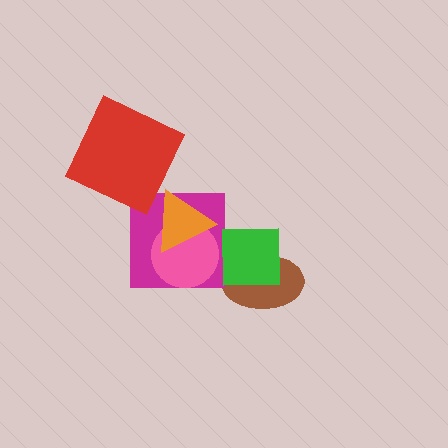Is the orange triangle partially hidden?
No, no other shape covers it.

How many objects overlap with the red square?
0 objects overlap with the red square.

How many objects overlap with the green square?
2 objects overlap with the green square.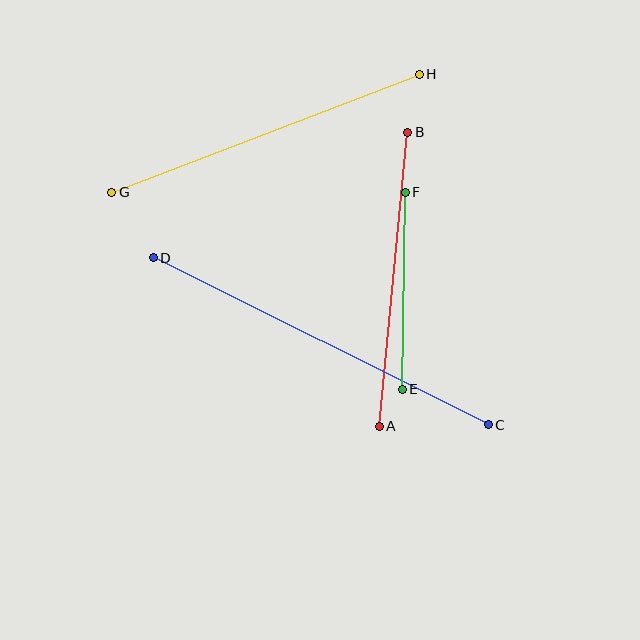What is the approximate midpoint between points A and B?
The midpoint is at approximately (394, 279) pixels.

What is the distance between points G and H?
The distance is approximately 329 pixels.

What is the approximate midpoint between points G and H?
The midpoint is at approximately (265, 133) pixels.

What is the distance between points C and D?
The distance is approximately 374 pixels.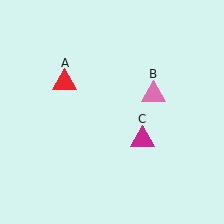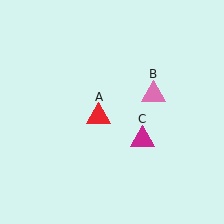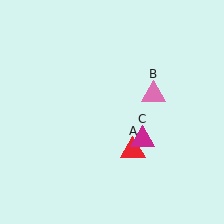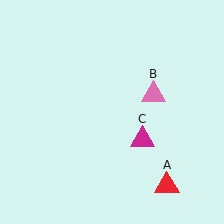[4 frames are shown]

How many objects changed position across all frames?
1 object changed position: red triangle (object A).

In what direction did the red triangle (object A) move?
The red triangle (object A) moved down and to the right.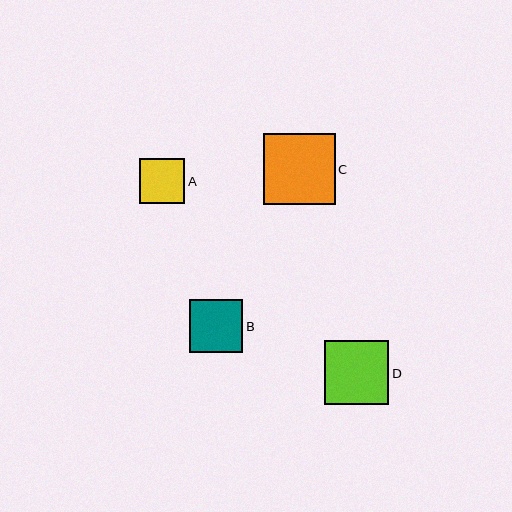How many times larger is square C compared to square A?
Square C is approximately 1.6 times the size of square A.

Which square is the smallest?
Square A is the smallest with a size of approximately 45 pixels.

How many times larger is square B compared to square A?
Square B is approximately 1.2 times the size of square A.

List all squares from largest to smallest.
From largest to smallest: C, D, B, A.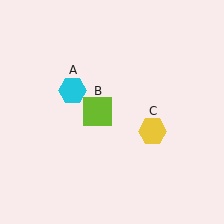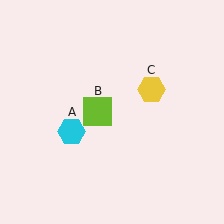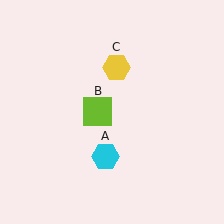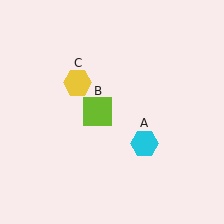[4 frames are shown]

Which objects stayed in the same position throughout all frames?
Lime square (object B) remained stationary.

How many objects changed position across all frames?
2 objects changed position: cyan hexagon (object A), yellow hexagon (object C).